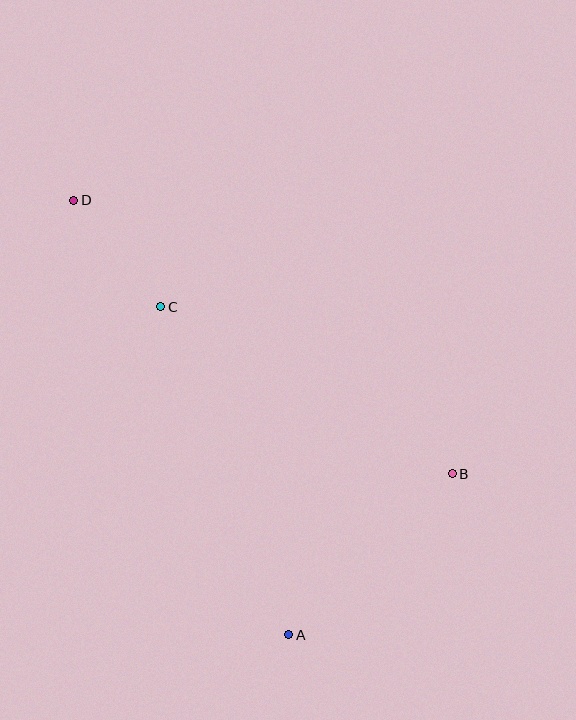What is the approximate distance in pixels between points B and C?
The distance between B and C is approximately 336 pixels.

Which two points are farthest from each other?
Points A and D are farthest from each other.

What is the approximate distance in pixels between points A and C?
The distance between A and C is approximately 352 pixels.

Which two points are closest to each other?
Points C and D are closest to each other.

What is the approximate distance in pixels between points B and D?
The distance between B and D is approximately 467 pixels.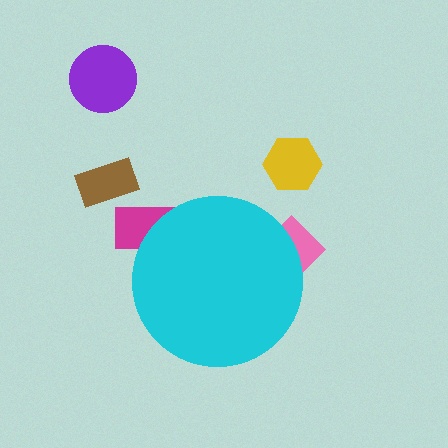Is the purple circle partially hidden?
No, the purple circle is fully visible.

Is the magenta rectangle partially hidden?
Yes, the magenta rectangle is partially hidden behind the cyan circle.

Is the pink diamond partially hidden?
Yes, the pink diamond is partially hidden behind the cyan circle.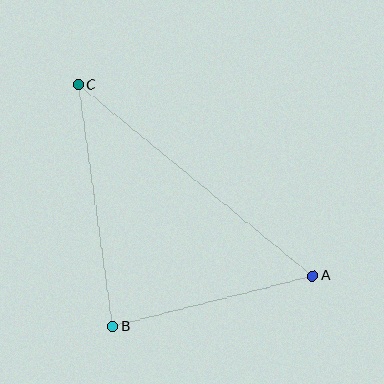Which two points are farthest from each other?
Points A and C are farthest from each other.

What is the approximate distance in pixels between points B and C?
The distance between B and C is approximately 244 pixels.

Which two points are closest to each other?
Points A and B are closest to each other.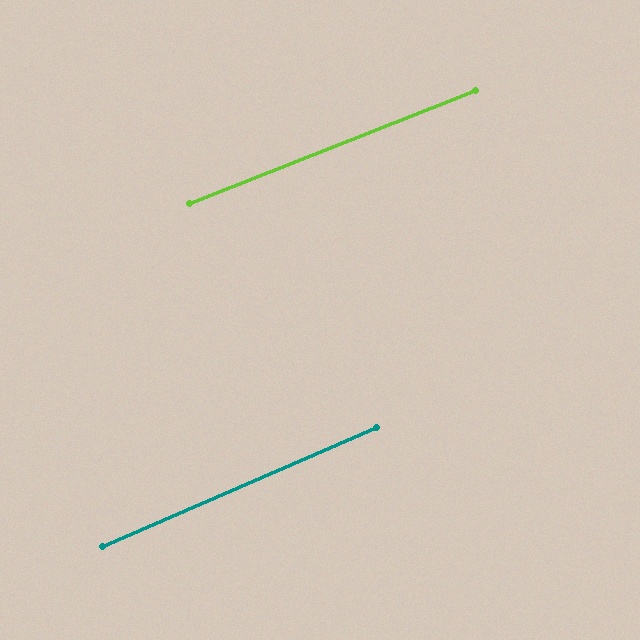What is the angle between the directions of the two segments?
Approximately 2 degrees.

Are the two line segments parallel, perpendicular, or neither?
Parallel — their directions differ by only 1.9°.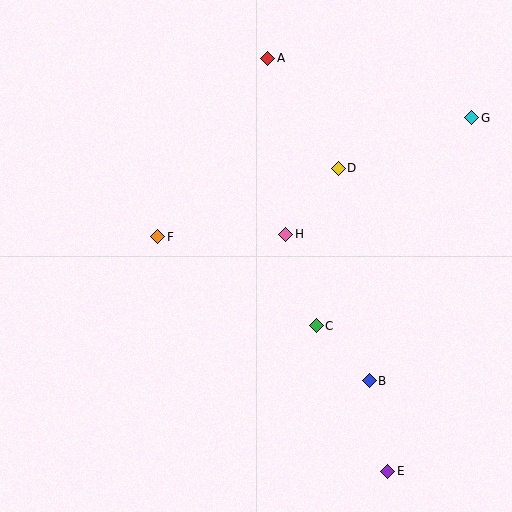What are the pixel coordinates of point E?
Point E is at (388, 471).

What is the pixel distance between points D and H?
The distance between D and H is 84 pixels.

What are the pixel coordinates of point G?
Point G is at (472, 118).